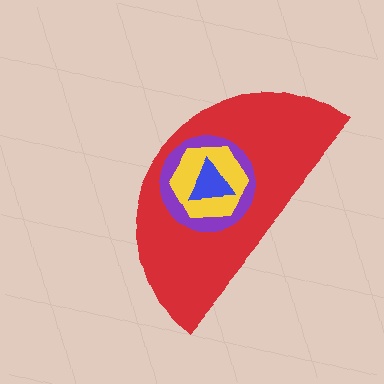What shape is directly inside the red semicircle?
The purple circle.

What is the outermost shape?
The red semicircle.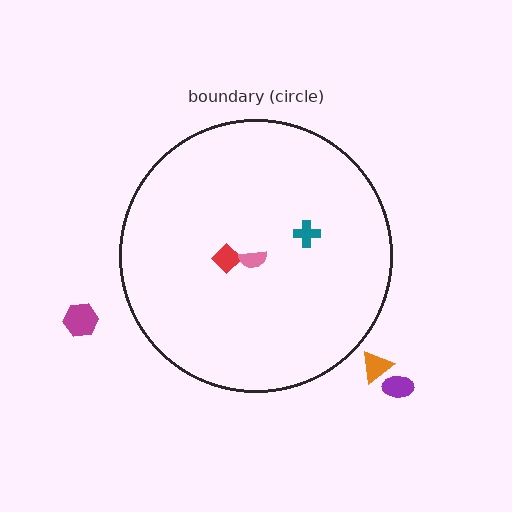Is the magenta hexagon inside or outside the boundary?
Outside.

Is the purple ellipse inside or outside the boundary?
Outside.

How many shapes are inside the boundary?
3 inside, 3 outside.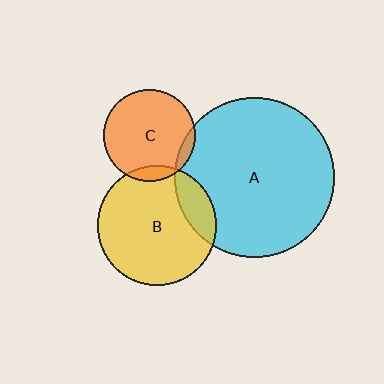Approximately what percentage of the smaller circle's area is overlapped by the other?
Approximately 5%.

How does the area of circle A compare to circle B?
Approximately 1.8 times.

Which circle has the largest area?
Circle A (cyan).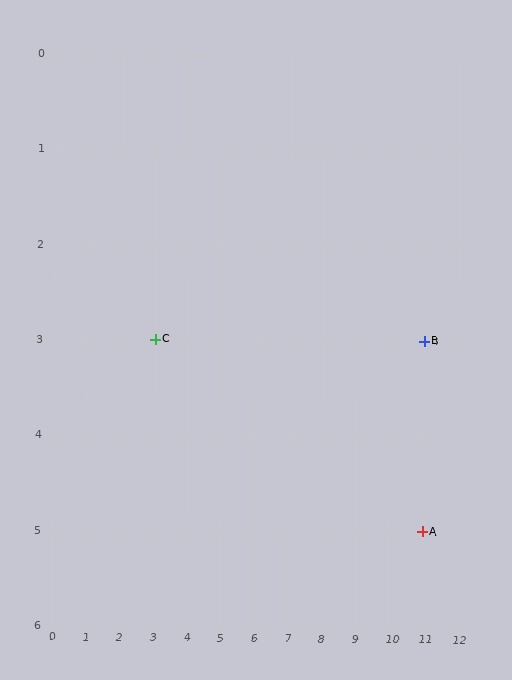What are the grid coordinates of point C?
Point C is at grid coordinates (3, 3).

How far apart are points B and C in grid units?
Points B and C are 8 columns apart.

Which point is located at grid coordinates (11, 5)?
Point A is at (11, 5).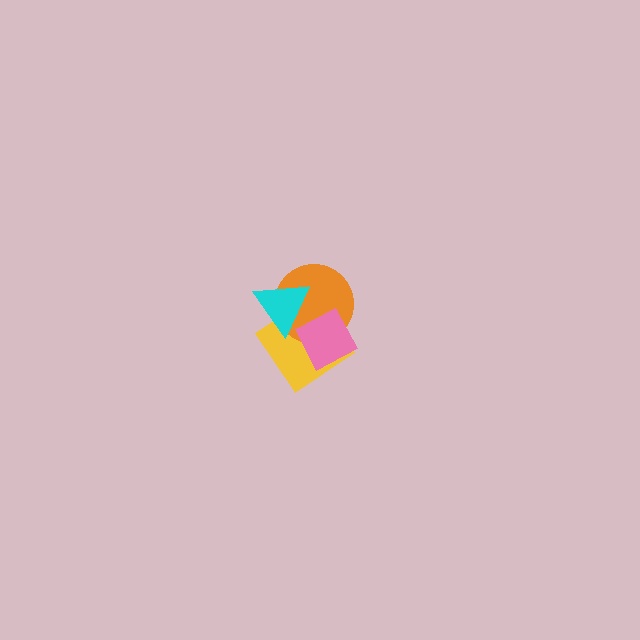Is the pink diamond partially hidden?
Yes, it is partially covered by another shape.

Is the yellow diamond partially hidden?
Yes, it is partially covered by another shape.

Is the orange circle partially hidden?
Yes, it is partially covered by another shape.